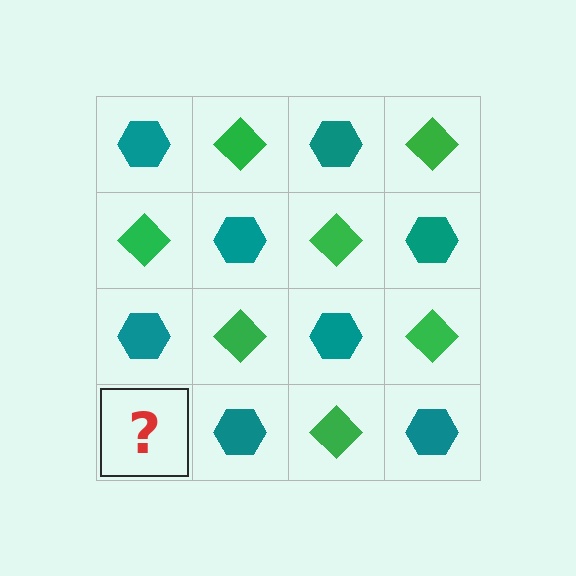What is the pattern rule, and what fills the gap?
The rule is that it alternates teal hexagon and green diamond in a checkerboard pattern. The gap should be filled with a green diamond.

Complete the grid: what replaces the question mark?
The question mark should be replaced with a green diamond.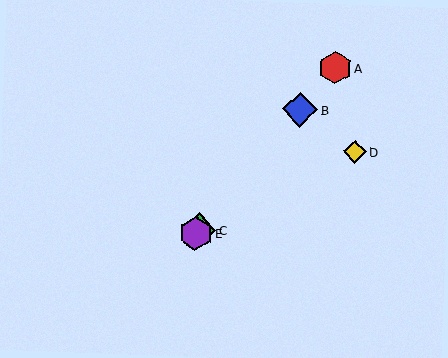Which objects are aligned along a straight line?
Objects A, B, C, E are aligned along a straight line.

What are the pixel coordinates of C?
Object C is at (199, 230).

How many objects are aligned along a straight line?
4 objects (A, B, C, E) are aligned along a straight line.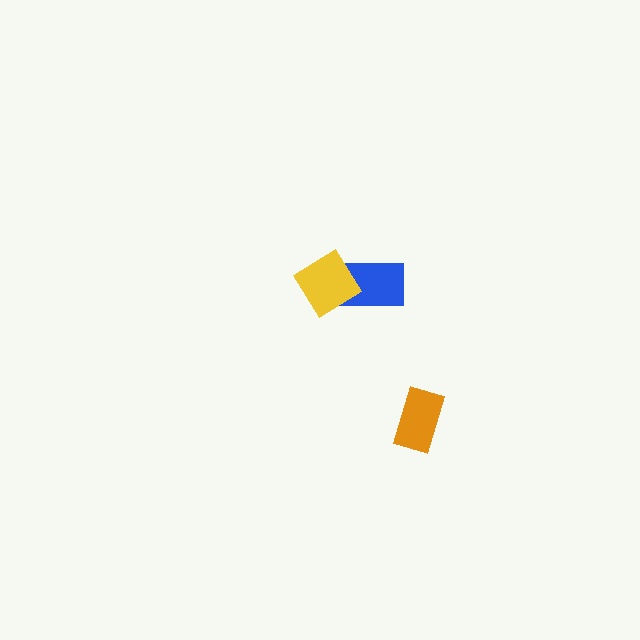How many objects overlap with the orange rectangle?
0 objects overlap with the orange rectangle.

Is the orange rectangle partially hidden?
No, no other shape covers it.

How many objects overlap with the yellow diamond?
1 object overlaps with the yellow diamond.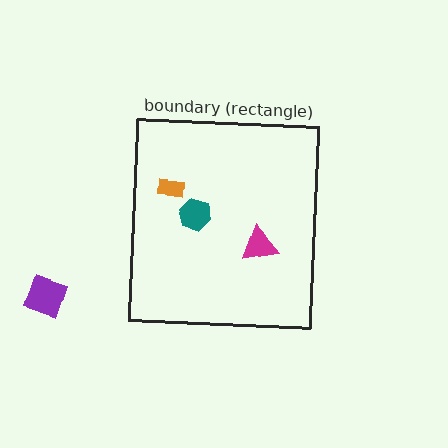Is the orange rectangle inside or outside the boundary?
Inside.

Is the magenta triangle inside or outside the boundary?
Inside.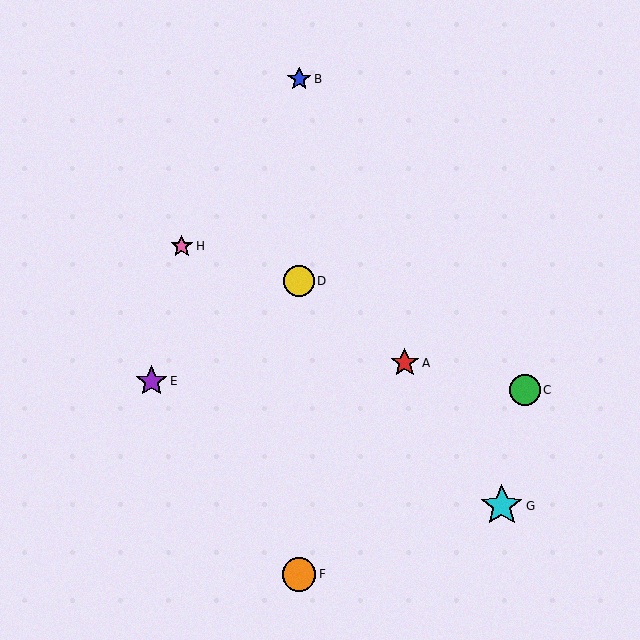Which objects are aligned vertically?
Objects B, D, F are aligned vertically.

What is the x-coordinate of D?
Object D is at x≈299.